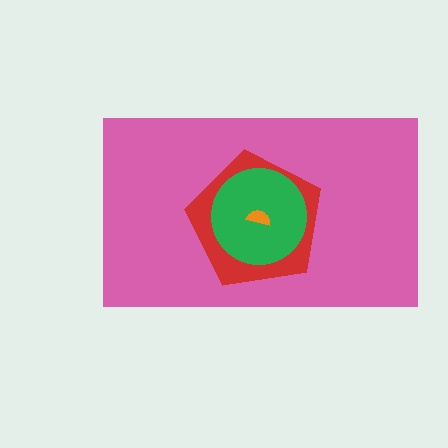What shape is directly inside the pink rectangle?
The red pentagon.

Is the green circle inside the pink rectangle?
Yes.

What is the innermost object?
The orange semicircle.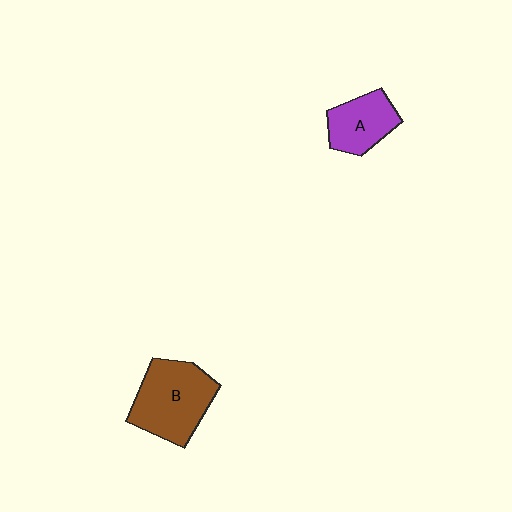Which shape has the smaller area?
Shape A (purple).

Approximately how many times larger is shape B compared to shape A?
Approximately 1.6 times.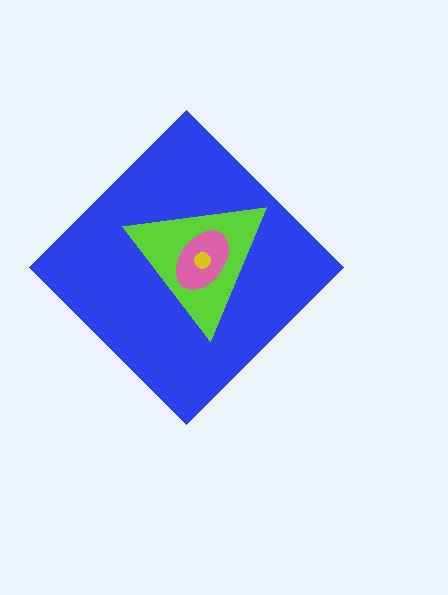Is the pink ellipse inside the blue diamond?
Yes.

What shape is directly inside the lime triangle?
The pink ellipse.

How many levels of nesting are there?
4.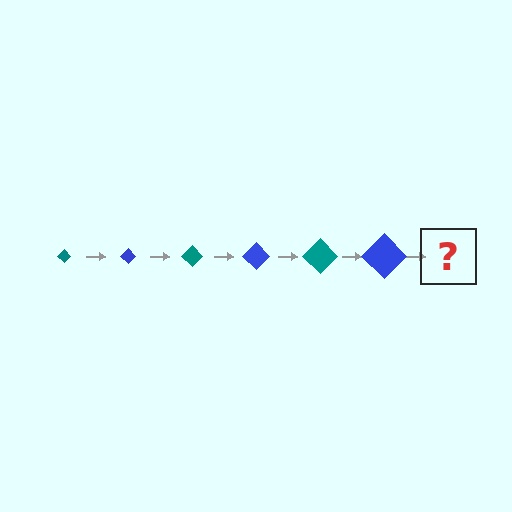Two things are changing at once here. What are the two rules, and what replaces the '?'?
The two rules are that the diamond grows larger each step and the color cycles through teal and blue. The '?' should be a teal diamond, larger than the previous one.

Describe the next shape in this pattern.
It should be a teal diamond, larger than the previous one.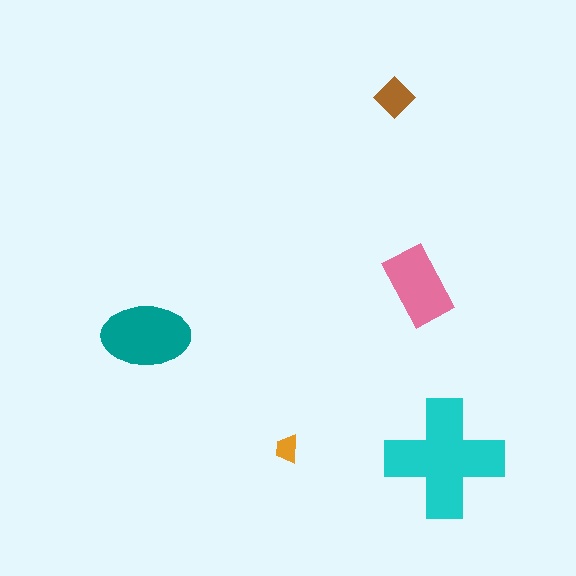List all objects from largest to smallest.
The cyan cross, the teal ellipse, the pink rectangle, the brown diamond, the orange trapezoid.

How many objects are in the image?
There are 5 objects in the image.